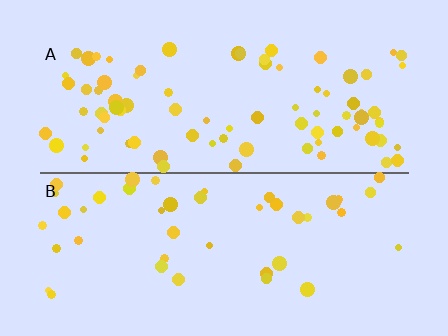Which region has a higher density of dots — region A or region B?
A (the top).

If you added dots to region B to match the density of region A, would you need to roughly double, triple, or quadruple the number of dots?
Approximately double.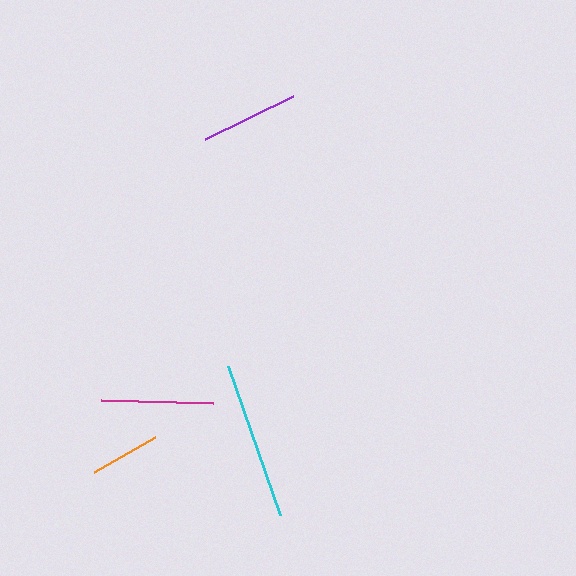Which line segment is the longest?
The cyan line is the longest at approximately 158 pixels.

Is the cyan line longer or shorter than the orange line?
The cyan line is longer than the orange line.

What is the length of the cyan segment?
The cyan segment is approximately 158 pixels long.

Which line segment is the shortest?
The orange line is the shortest at approximately 70 pixels.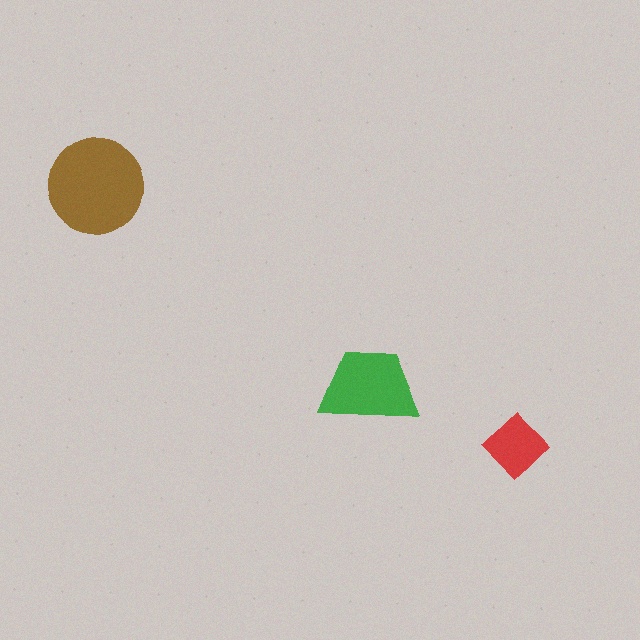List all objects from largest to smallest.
The brown circle, the green trapezoid, the red diamond.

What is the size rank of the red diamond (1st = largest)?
3rd.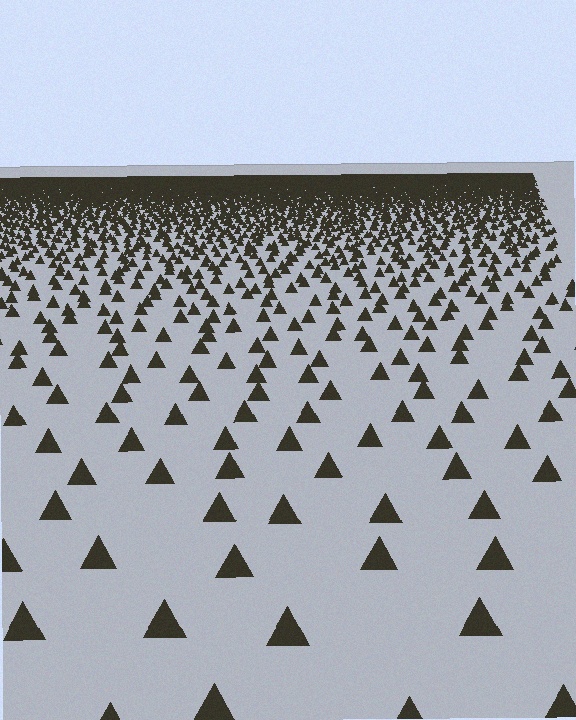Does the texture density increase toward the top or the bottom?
Density increases toward the top.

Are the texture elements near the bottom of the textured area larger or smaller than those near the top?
Larger. Near the bottom, elements are closer to the viewer and appear at a bigger on-screen size.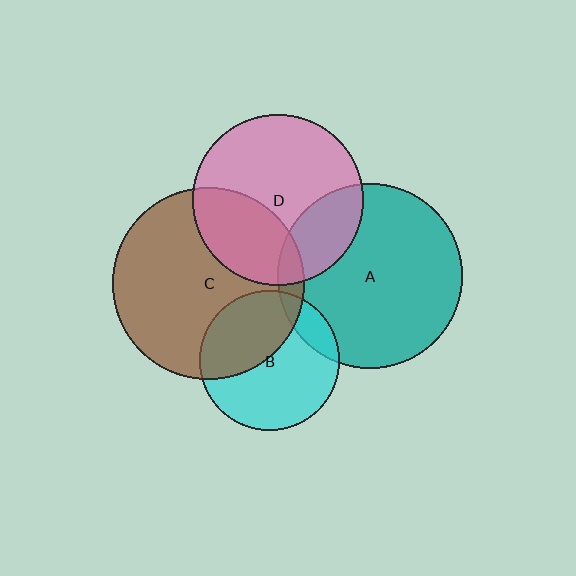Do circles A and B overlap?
Yes.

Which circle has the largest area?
Circle C (brown).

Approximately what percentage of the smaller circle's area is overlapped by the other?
Approximately 15%.